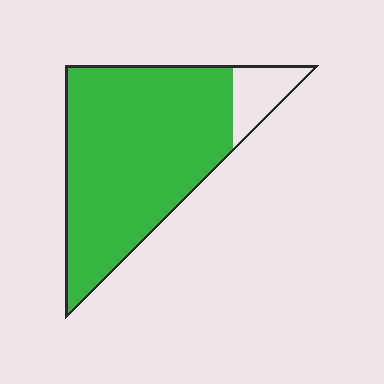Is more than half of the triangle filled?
Yes.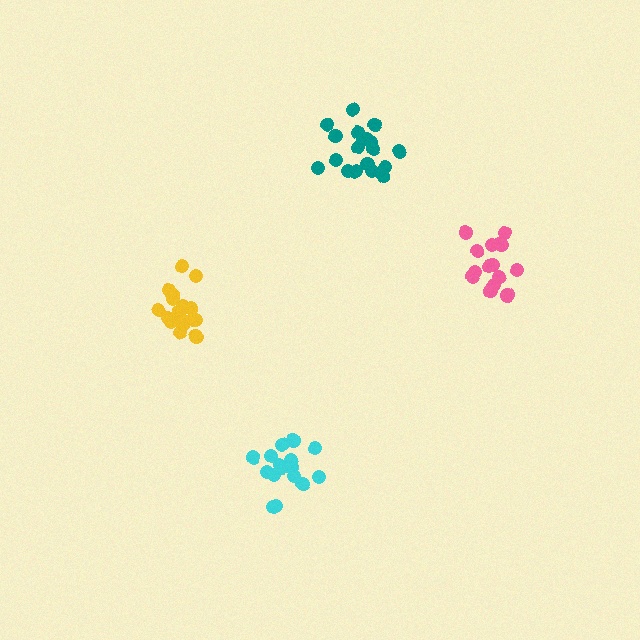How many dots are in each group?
Group 1: 19 dots, Group 2: 16 dots, Group 3: 15 dots, Group 4: 19 dots (69 total).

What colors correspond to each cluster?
The clusters are colored: yellow, cyan, pink, teal.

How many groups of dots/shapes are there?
There are 4 groups.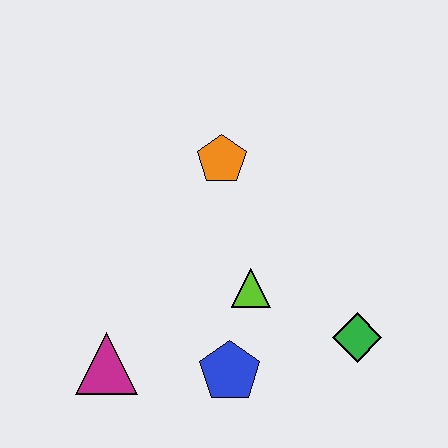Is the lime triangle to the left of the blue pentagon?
No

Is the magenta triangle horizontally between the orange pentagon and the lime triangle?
No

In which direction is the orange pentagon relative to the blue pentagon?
The orange pentagon is above the blue pentagon.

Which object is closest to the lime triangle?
The blue pentagon is closest to the lime triangle.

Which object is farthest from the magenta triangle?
The green diamond is farthest from the magenta triangle.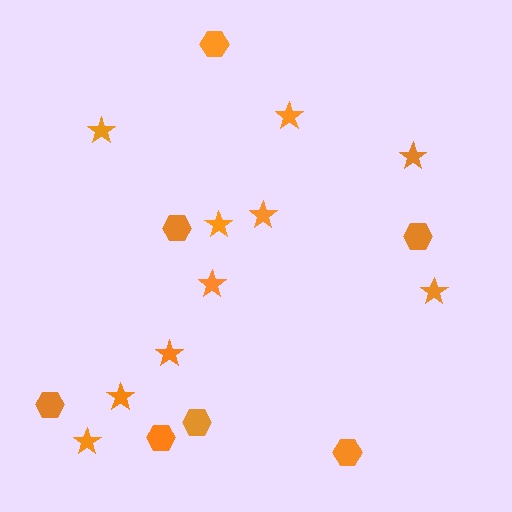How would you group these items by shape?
There are 2 groups: one group of stars (10) and one group of hexagons (7).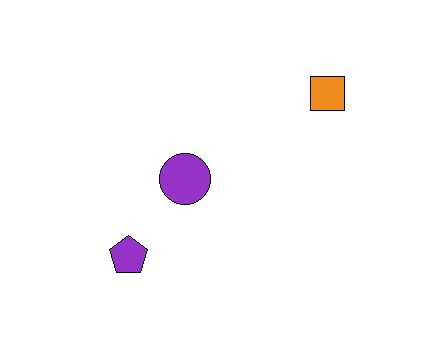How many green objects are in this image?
There are no green objects.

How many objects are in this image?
There are 3 objects.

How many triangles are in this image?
There are no triangles.